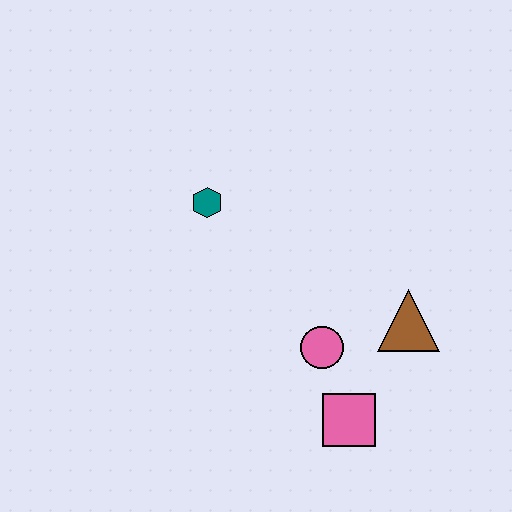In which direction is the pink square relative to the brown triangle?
The pink square is below the brown triangle.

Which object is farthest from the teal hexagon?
The pink square is farthest from the teal hexagon.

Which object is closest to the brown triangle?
The pink circle is closest to the brown triangle.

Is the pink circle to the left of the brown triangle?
Yes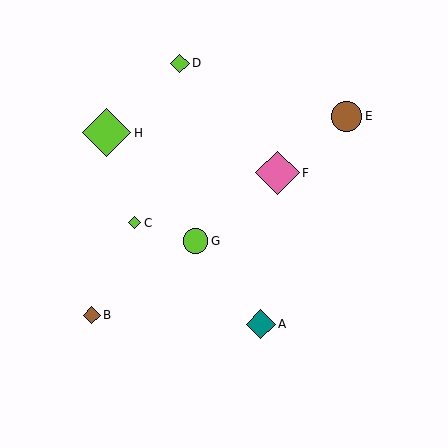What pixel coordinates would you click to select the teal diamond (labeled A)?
Click at (261, 324) to select the teal diamond A.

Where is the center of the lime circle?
The center of the lime circle is at (196, 241).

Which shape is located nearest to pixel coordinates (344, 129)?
The brown circle (labeled E) at (347, 116) is nearest to that location.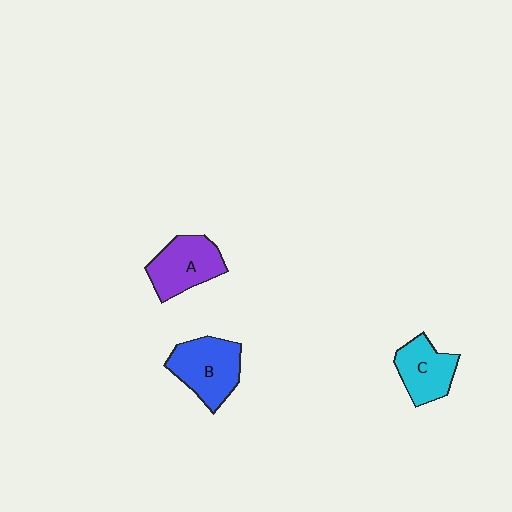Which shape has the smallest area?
Shape C (cyan).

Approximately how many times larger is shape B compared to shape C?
Approximately 1.3 times.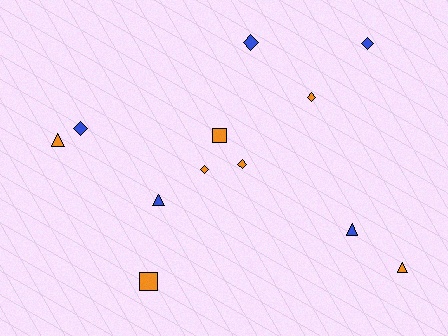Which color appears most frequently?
Orange, with 7 objects.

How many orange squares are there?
There are 2 orange squares.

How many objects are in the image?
There are 12 objects.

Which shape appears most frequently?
Diamond, with 6 objects.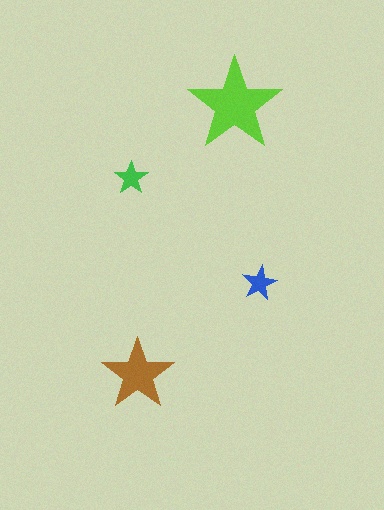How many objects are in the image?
There are 4 objects in the image.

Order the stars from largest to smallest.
the lime one, the brown one, the blue one, the green one.